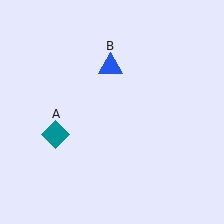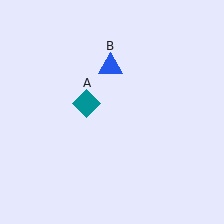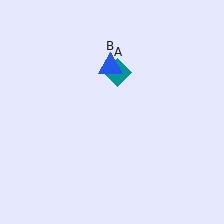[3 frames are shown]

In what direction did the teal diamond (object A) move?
The teal diamond (object A) moved up and to the right.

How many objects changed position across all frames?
1 object changed position: teal diamond (object A).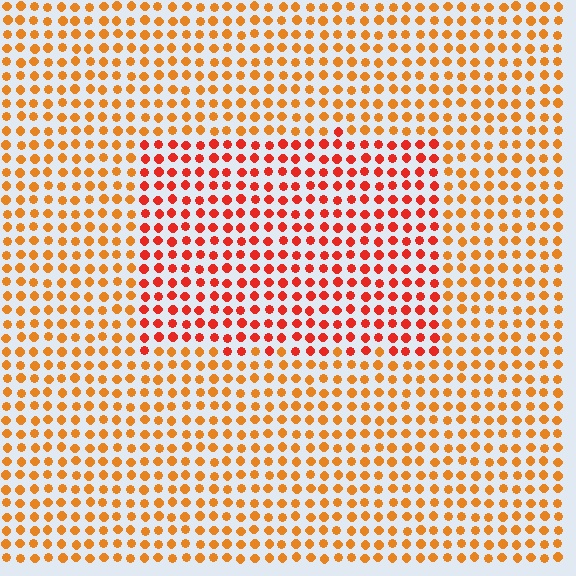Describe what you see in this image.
The image is filled with small orange elements in a uniform arrangement. A rectangle-shaped region is visible where the elements are tinted to a slightly different hue, forming a subtle color boundary.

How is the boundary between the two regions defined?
The boundary is defined purely by a slight shift in hue (about 28 degrees). Spacing, size, and orientation are identical on both sides.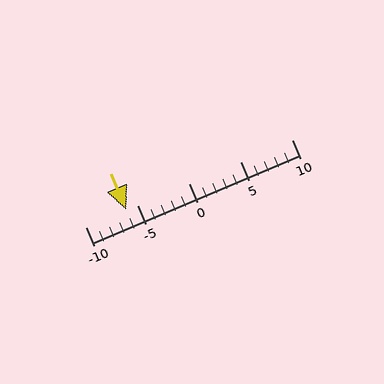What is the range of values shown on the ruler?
The ruler shows values from -10 to 10.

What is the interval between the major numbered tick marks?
The major tick marks are spaced 5 units apart.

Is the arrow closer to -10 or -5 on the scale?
The arrow is closer to -5.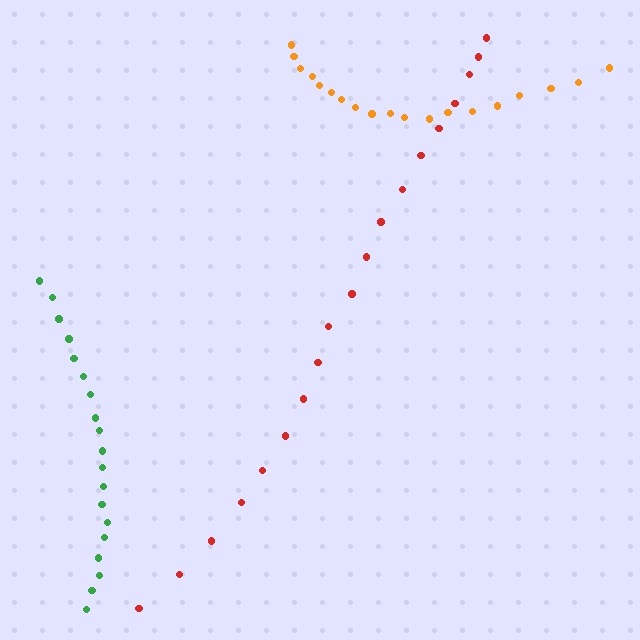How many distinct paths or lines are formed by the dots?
There are 3 distinct paths.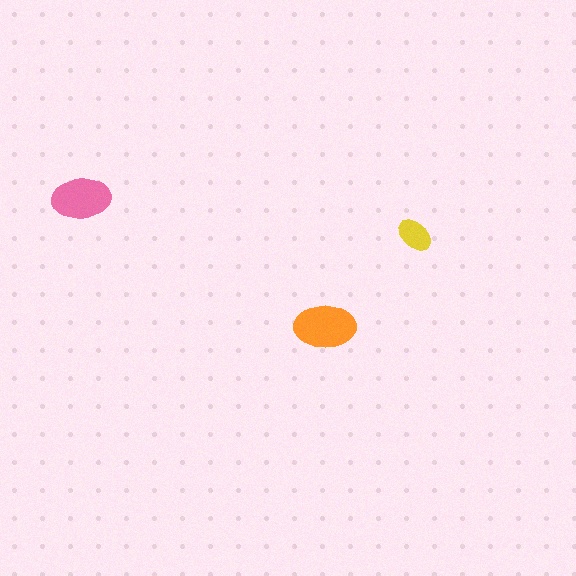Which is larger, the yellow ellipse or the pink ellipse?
The pink one.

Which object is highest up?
The pink ellipse is topmost.